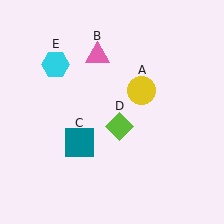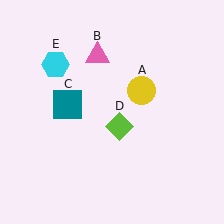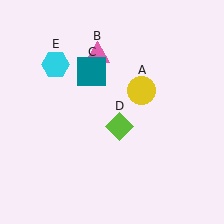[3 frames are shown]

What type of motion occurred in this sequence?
The teal square (object C) rotated clockwise around the center of the scene.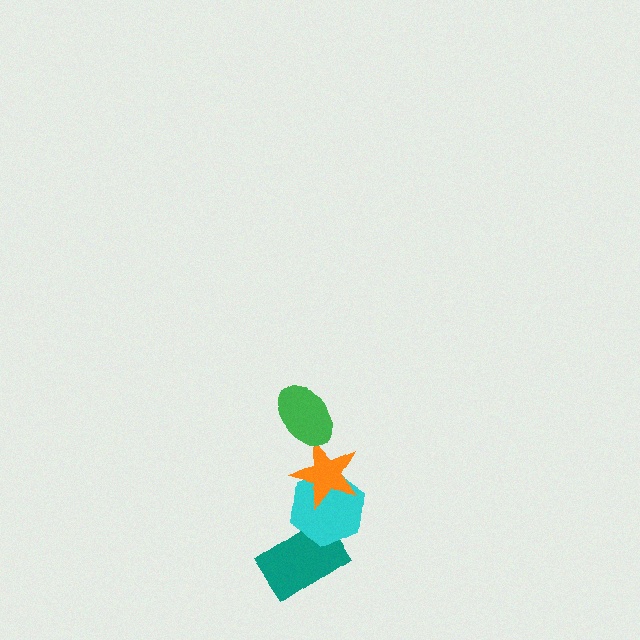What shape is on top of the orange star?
The green ellipse is on top of the orange star.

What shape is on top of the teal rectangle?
The cyan hexagon is on top of the teal rectangle.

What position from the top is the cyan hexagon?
The cyan hexagon is 3rd from the top.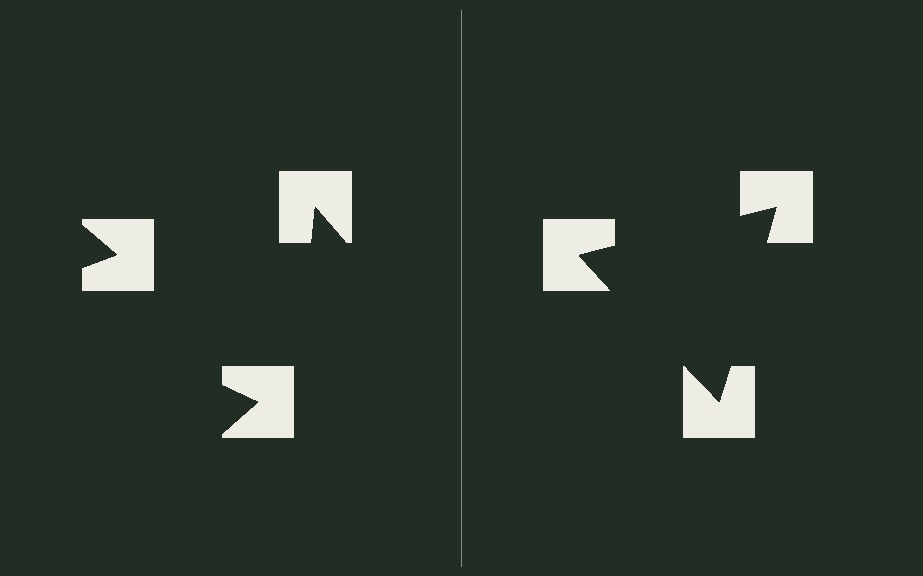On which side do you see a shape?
An illusory triangle appears on the right side. On the left side the wedge cuts are rotated, so no coherent shape forms.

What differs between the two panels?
The notched squares are positioned identically on both sides; only the wedge orientations differ. On the right they align to a triangle; on the left they are misaligned.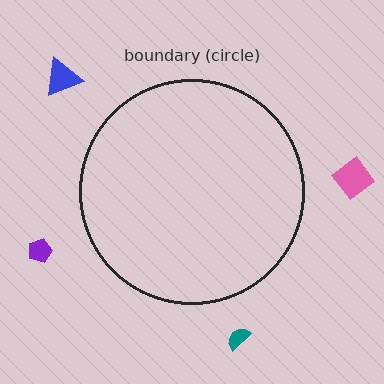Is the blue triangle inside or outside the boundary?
Outside.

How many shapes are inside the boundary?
0 inside, 4 outside.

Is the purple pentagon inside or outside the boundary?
Outside.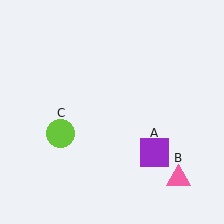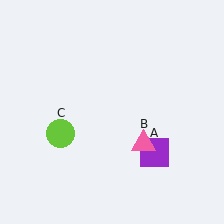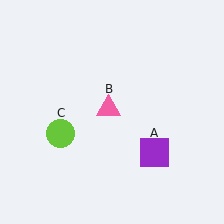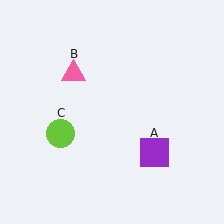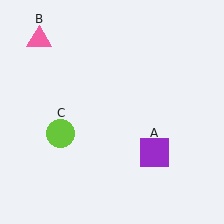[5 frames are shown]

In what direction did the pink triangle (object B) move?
The pink triangle (object B) moved up and to the left.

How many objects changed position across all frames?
1 object changed position: pink triangle (object B).